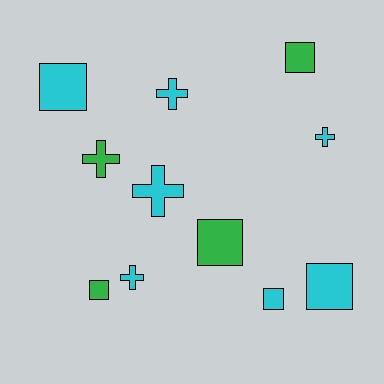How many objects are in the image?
There are 11 objects.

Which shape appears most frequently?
Square, with 6 objects.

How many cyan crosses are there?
There are 4 cyan crosses.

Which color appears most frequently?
Cyan, with 7 objects.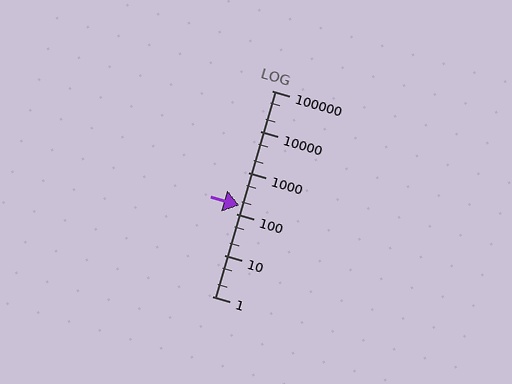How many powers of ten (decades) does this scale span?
The scale spans 5 decades, from 1 to 100000.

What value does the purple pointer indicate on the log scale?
The pointer indicates approximately 160.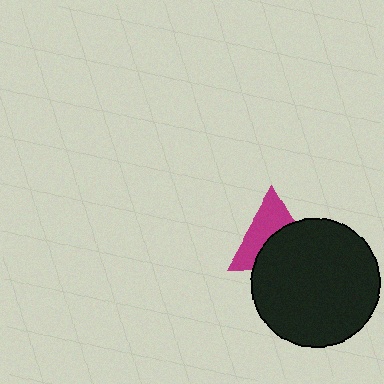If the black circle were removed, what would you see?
You would see the complete magenta triangle.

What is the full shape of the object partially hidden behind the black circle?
The partially hidden object is a magenta triangle.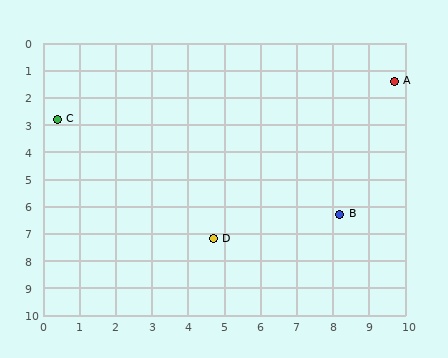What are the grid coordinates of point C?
Point C is at approximately (0.4, 2.8).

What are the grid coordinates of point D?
Point D is at approximately (4.7, 7.2).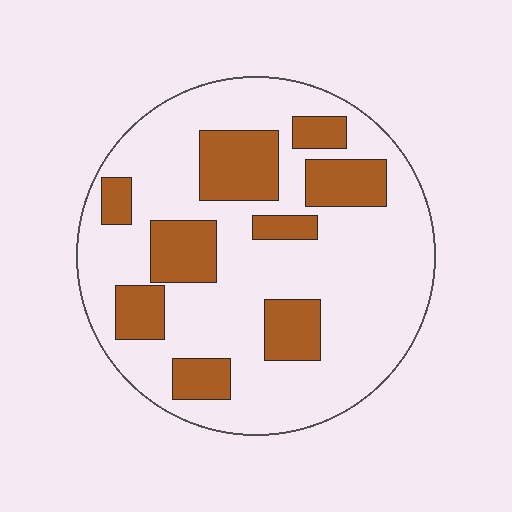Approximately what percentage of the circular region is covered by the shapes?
Approximately 25%.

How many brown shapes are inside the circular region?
9.